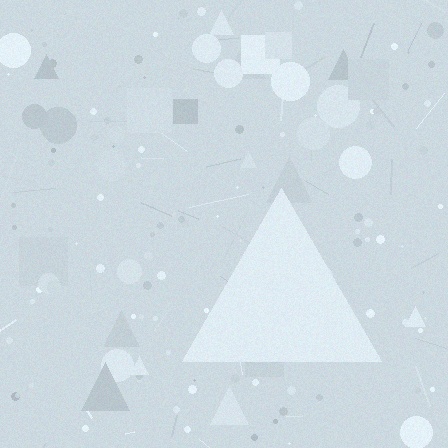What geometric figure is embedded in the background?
A triangle is embedded in the background.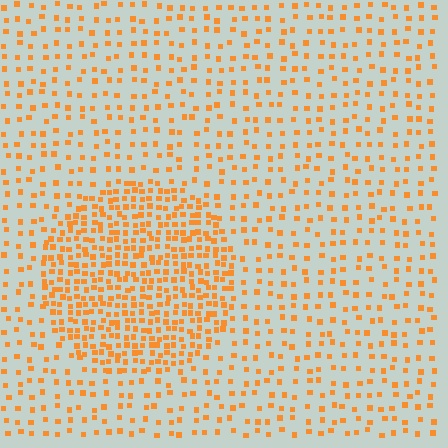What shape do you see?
I see a circle.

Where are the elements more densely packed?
The elements are more densely packed inside the circle boundary.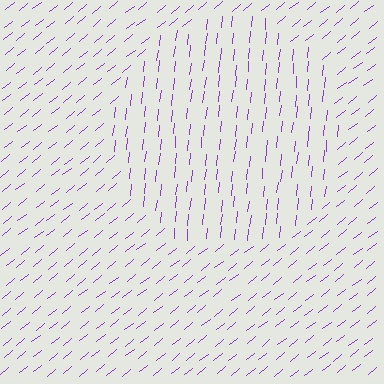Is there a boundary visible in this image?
Yes, there is a texture boundary formed by a change in line orientation.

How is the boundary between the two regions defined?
The boundary is defined purely by a change in line orientation (approximately 45 degrees difference). All lines are the same color and thickness.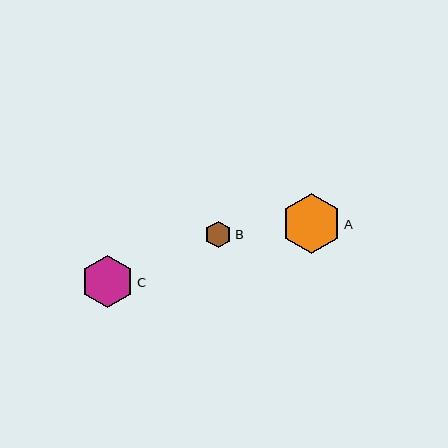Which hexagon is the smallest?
Hexagon B is the smallest with a size of approximately 27 pixels.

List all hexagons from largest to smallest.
From largest to smallest: A, C, B.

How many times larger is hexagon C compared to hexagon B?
Hexagon C is approximately 2.0 times the size of hexagon B.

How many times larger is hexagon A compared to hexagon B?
Hexagon A is approximately 2.2 times the size of hexagon B.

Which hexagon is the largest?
Hexagon A is the largest with a size of approximately 59 pixels.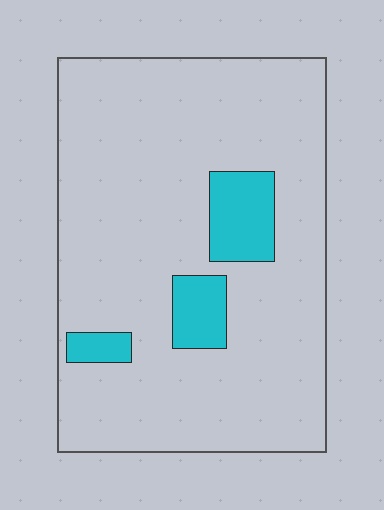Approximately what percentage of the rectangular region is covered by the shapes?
Approximately 10%.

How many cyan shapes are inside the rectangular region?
3.